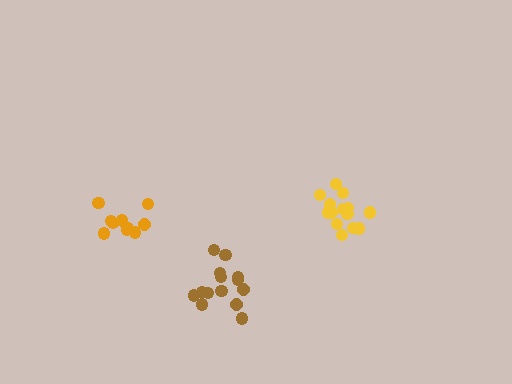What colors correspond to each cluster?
The clusters are colored: yellow, orange, brown.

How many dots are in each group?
Group 1: 15 dots, Group 2: 10 dots, Group 3: 14 dots (39 total).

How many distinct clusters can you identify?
There are 3 distinct clusters.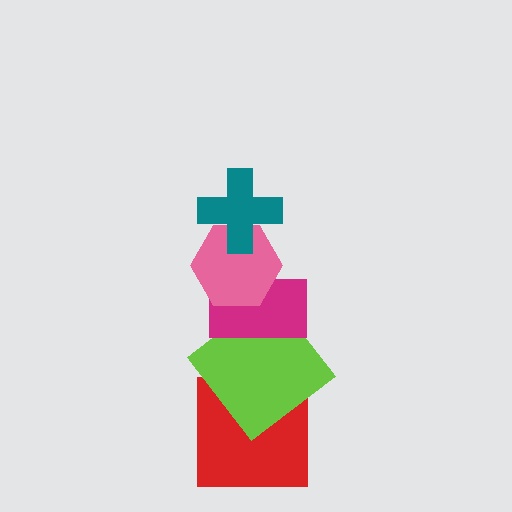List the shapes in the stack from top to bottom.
From top to bottom: the teal cross, the pink hexagon, the magenta rectangle, the lime diamond, the red square.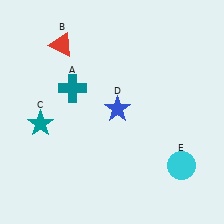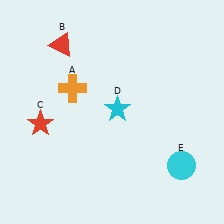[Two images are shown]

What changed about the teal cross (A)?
In Image 1, A is teal. In Image 2, it changed to orange.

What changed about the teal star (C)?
In Image 1, C is teal. In Image 2, it changed to red.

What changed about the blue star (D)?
In Image 1, D is blue. In Image 2, it changed to cyan.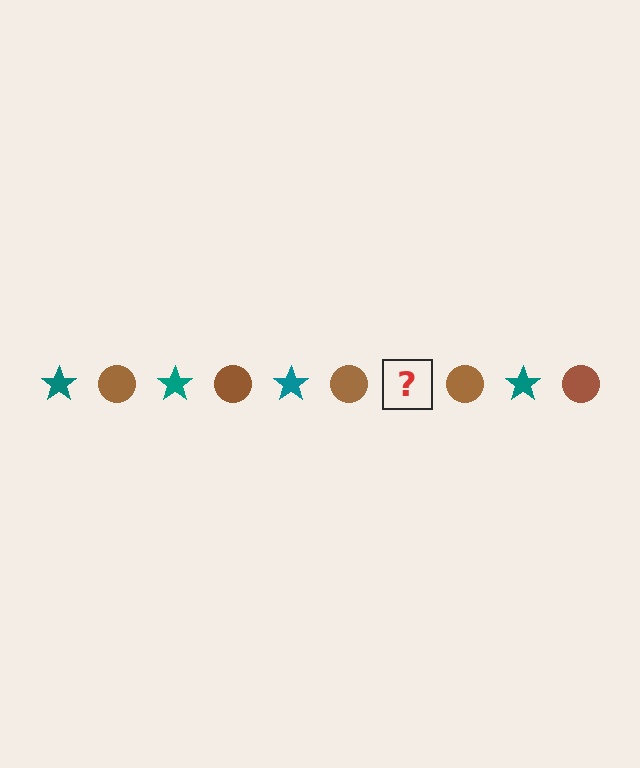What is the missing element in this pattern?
The missing element is a teal star.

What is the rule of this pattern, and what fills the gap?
The rule is that the pattern alternates between teal star and brown circle. The gap should be filled with a teal star.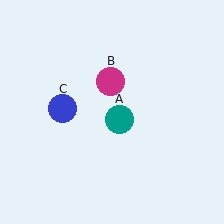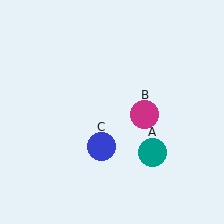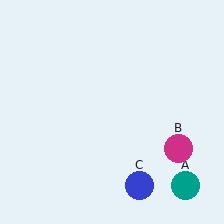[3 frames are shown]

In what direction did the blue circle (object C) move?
The blue circle (object C) moved down and to the right.